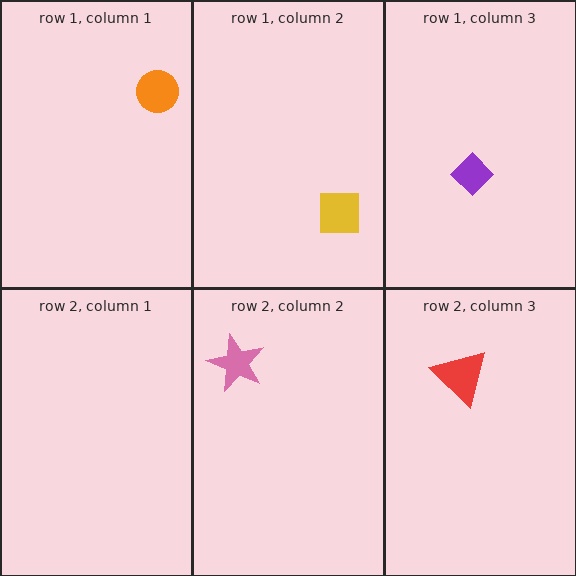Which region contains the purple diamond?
The row 1, column 3 region.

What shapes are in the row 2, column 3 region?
The red triangle.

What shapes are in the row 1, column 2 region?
The yellow square.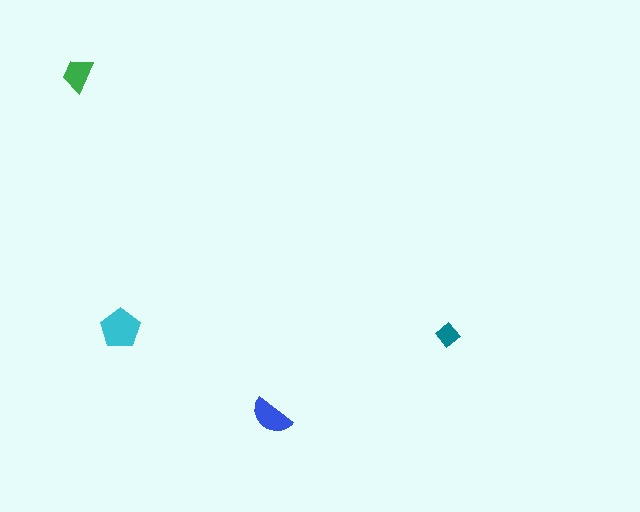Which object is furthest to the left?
The green trapezoid is leftmost.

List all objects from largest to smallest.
The cyan pentagon, the blue semicircle, the green trapezoid, the teal diamond.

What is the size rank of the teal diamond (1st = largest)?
4th.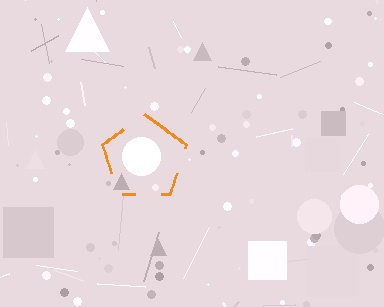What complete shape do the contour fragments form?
The contour fragments form a pentagon.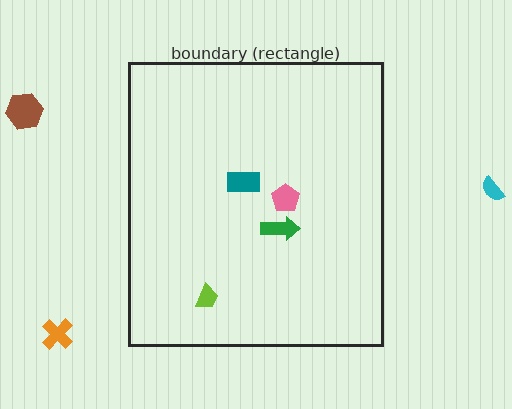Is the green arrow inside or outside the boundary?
Inside.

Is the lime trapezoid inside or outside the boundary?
Inside.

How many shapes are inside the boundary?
4 inside, 3 outside.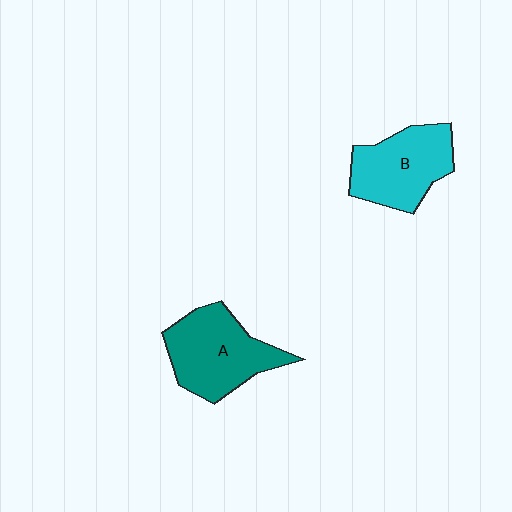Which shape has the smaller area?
Shape B (cyan).